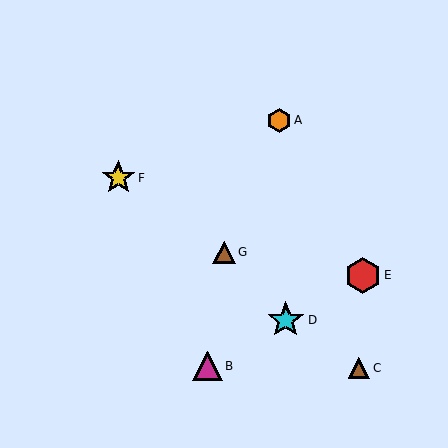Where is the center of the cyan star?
The center of the cyan star is at (286, 320).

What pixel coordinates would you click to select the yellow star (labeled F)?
Click at (118, 178) to select the yellow star F.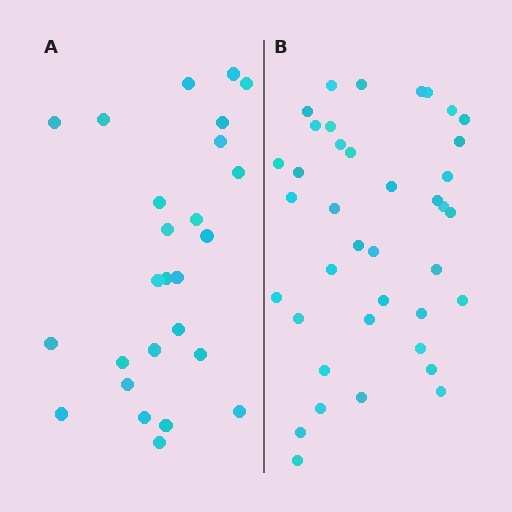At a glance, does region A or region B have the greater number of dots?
Region B (the right region) has more dots.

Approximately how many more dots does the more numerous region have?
Region B has approximately 15 more dots than region A.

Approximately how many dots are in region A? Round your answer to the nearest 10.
About 30 dots. (The exact count is 26, which rounds to 30.)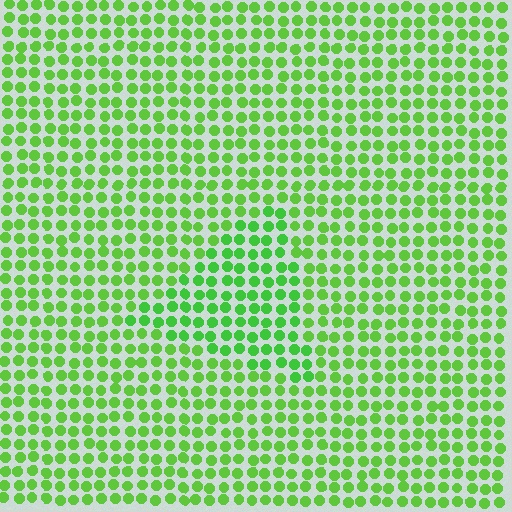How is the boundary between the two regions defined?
The boundary is defined purely by a slight shift in hue (about 15 degrees). Spacing, size, and orientation are identical on both sides.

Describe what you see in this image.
The image is filled with small lime elements in a uniform arrangement. A triangle-shaped region is visible where the elements are tinted to a slightly different hue, forming a subtle color boundary.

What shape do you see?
I see a triangle.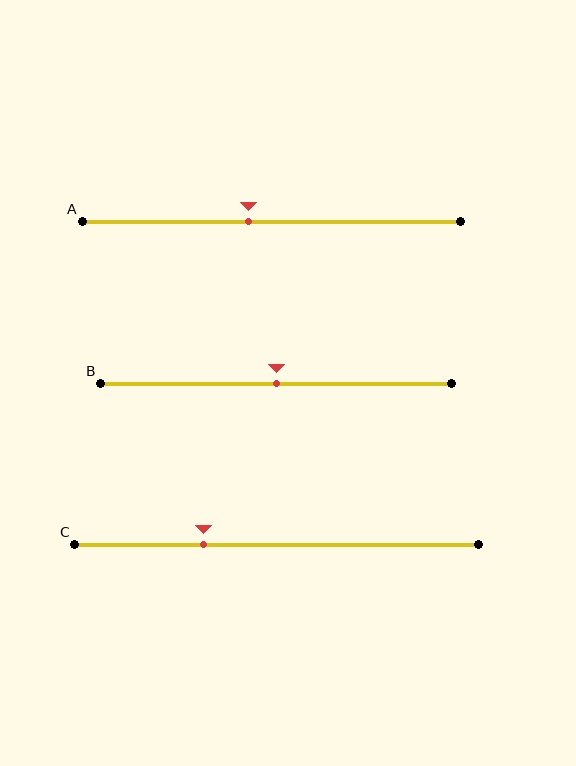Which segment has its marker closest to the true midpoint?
Segment B has its marker closest to the true midpoint.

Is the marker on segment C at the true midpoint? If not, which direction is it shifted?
No, the marker on segment C is shifted to the left by about 18% of the segment length.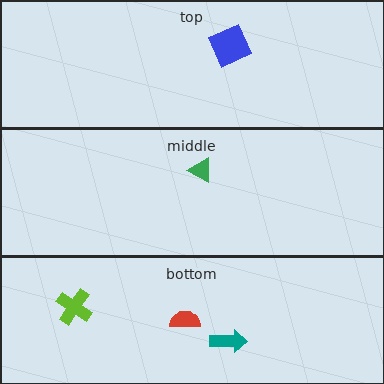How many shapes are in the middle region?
1.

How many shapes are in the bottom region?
3.